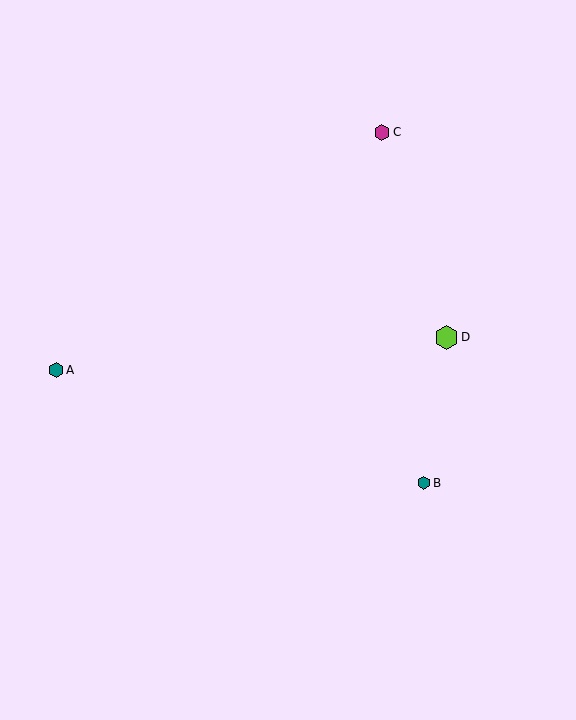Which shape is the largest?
The lime hexagon (labeled D) is the largest.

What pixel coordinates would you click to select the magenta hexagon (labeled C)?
Click at (382, 132) to select the magenta hexagon C.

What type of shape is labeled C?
Shape C is a magenta hexagon.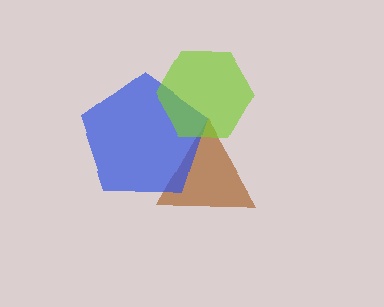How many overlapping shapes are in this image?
There are 3 overlapping shapes in the image.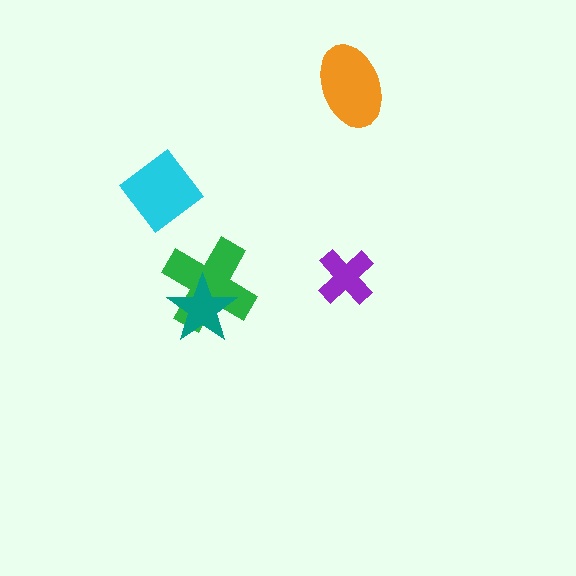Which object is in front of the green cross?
The teal star is in front of the green cross.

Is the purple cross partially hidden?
No, no other shape covers it.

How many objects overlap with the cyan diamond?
0 objects overlap with the cyan diamond.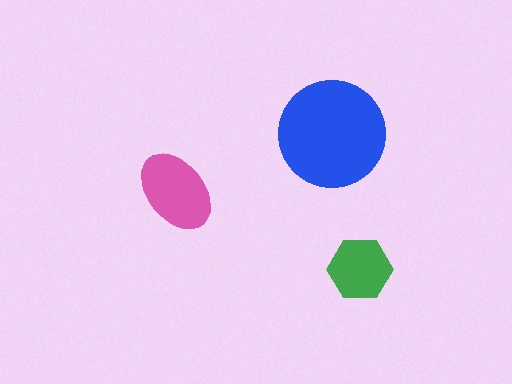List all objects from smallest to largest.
The green hexagon, the pink ellipse, the blue circle.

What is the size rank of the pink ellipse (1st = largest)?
2nd.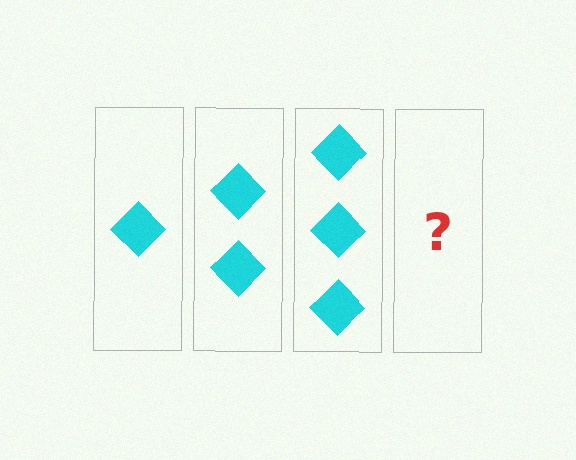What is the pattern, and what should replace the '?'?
The pattern is that each step adds one more diamond. The '?' should be 4 diamonds.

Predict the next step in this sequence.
The next step is 4 diamonds.